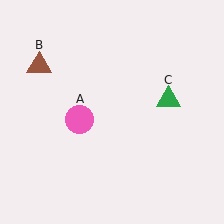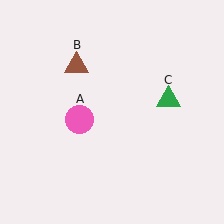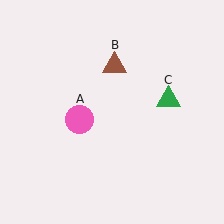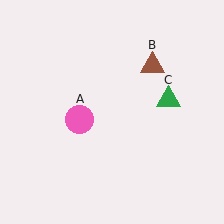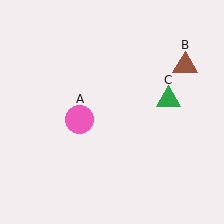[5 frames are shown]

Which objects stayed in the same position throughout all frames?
Pink circle (object A) and green triangle (object C) remained stationary.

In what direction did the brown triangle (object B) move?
The brown triangle (object B) moved right.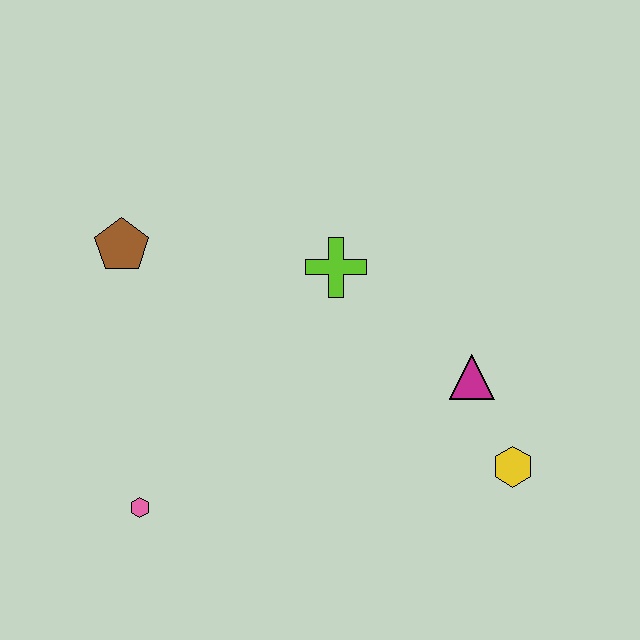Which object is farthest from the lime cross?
The pink hexagon is farthest from the lime cross.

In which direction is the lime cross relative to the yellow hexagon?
The lime cross is above the yellow hexagon.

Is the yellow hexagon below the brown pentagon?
Yes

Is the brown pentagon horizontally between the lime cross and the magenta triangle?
No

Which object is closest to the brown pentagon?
The lime cross is closest to the brown pentagon.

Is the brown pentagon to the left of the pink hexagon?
Yes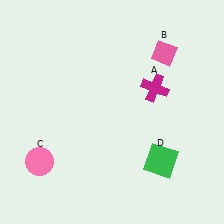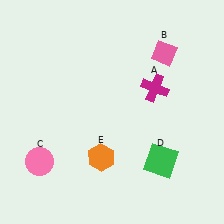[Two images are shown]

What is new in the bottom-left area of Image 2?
An orange hexagon (E) was added in the bottom-left area of Image 2.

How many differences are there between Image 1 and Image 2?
There is 1 difference between the two images.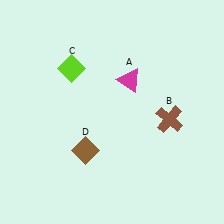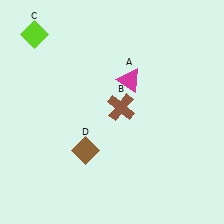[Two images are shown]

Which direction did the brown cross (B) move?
The brown cross (B) moved left.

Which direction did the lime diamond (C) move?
The lime diamond (C) moved left.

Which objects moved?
The objects that moved are: the brown cross (B), the lime diamond (C).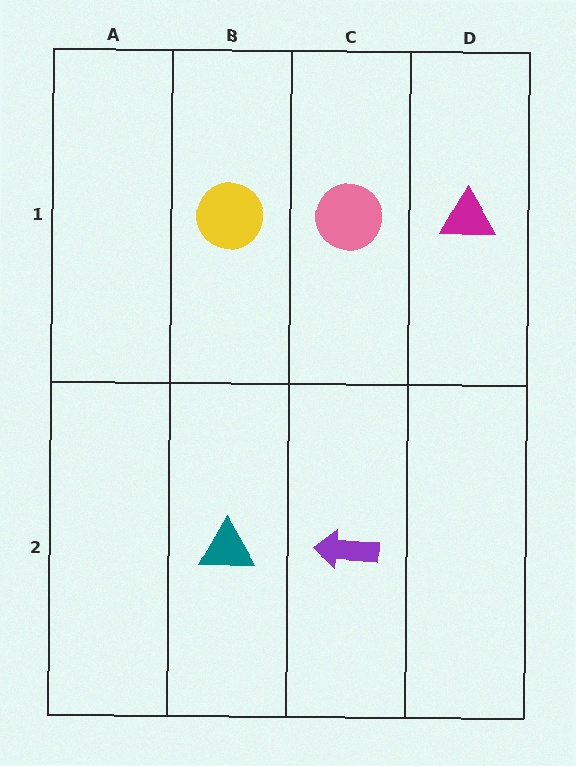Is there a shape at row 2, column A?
No, that cell is empty.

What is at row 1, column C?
A pink circle.